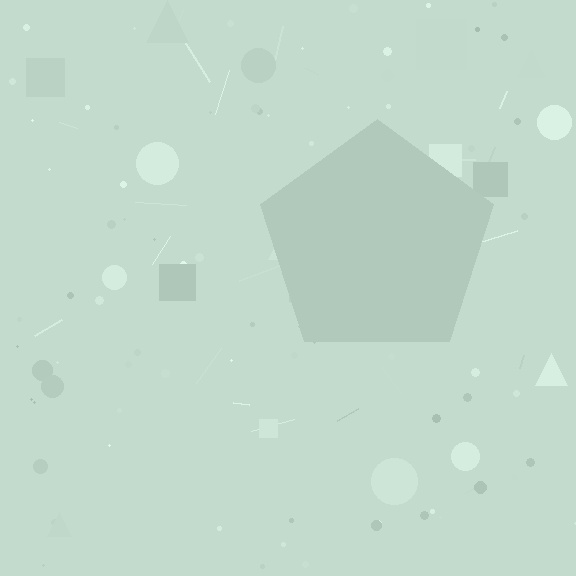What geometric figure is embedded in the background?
A pentagon is embedded in the background.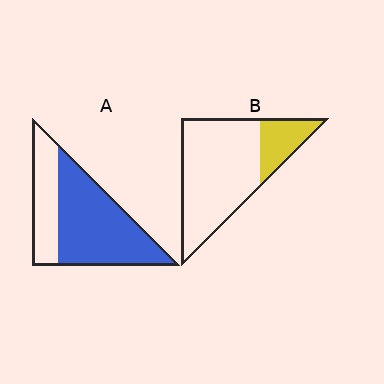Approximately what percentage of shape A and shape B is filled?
A is approximately 70% and B is approximately 20%.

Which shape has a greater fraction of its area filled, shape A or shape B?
Shape A.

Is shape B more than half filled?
No.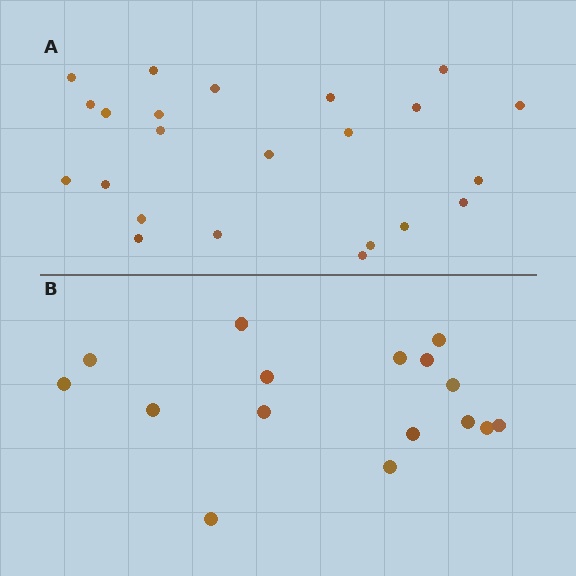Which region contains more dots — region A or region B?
Region A (the top region) has more dots.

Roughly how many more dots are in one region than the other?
Region A has roughly 8 or so more dots than region B.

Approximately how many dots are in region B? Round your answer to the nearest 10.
About 20 dots. (The exact count is 16, which rounds to 20.)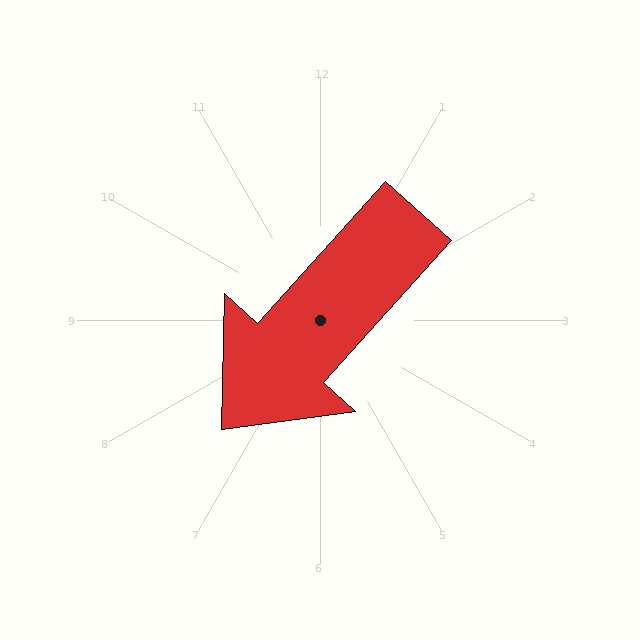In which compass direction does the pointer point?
Southwest.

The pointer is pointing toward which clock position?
Roughly 7 o'clock.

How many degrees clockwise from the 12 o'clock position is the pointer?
Approximately 222 degrees.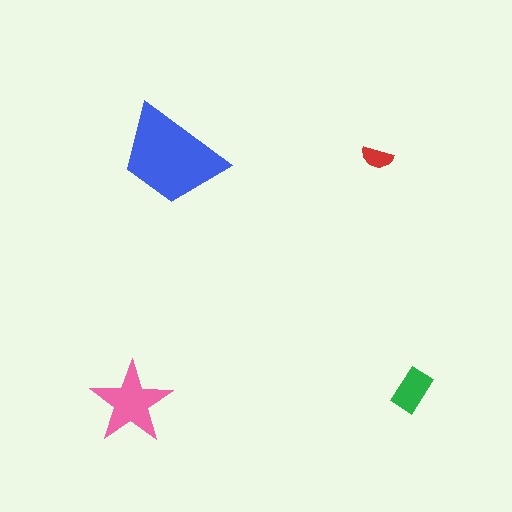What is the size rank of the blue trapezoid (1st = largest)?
1st.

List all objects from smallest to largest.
The red semicircle, the green rectangle, the pink star, the blue trapezoid.